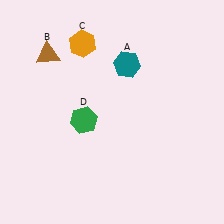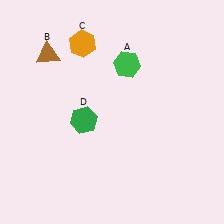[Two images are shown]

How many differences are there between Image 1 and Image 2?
There is 1 difference between the two images.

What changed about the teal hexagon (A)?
In Image 1, A is teal. In Image 2, it changed to green.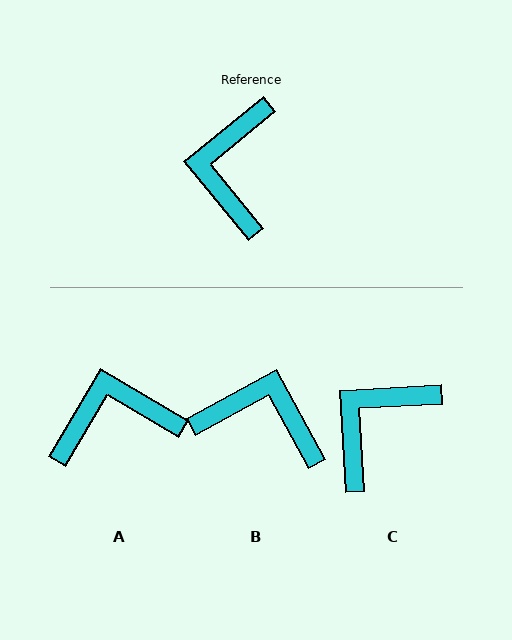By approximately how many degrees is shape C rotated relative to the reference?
Approximately 36 degrees clockwise.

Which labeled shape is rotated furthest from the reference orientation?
B, about 101 degrees away.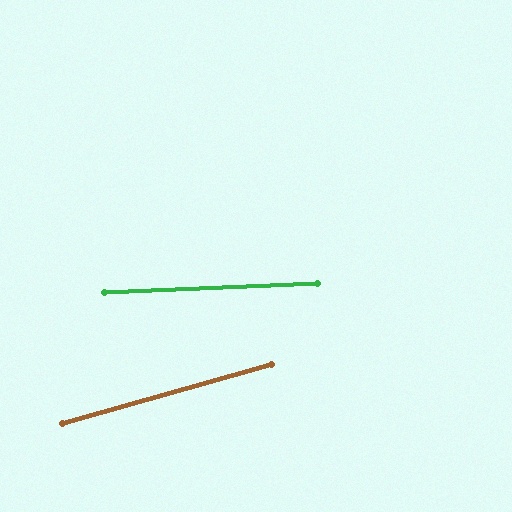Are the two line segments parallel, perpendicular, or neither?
Neither parallel nor perpendicular — they differ by about 13°.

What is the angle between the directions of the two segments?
Approximately 13 degrees.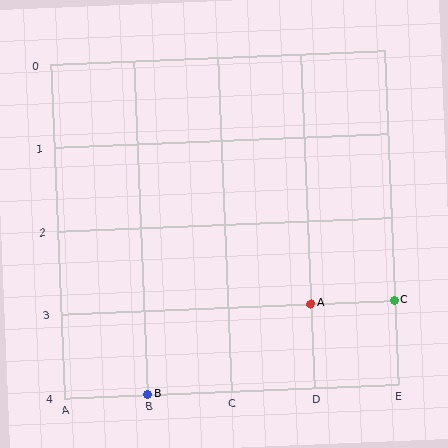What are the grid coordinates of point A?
Point A is at grid coordinates (D, 3).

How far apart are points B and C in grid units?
Points B and C are 3 columns and 1 row apart (about 3.2 grid units diagonally).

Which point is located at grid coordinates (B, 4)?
Point B is at (B, 4).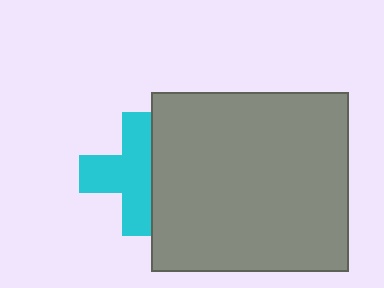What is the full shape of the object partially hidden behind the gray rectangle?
The partially hidden object is a cyan cross.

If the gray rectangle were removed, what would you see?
You would see the complete cyan cross.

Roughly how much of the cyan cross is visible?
Most of it is visible (roughly 67%).